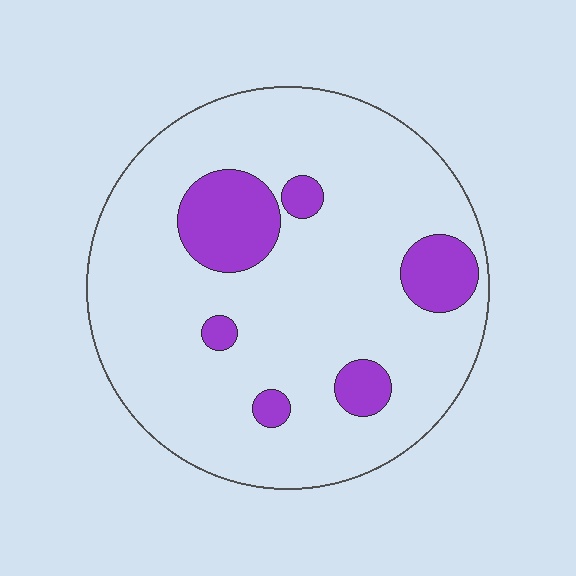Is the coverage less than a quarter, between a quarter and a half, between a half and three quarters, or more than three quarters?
Less than a quarter.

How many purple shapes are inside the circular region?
6.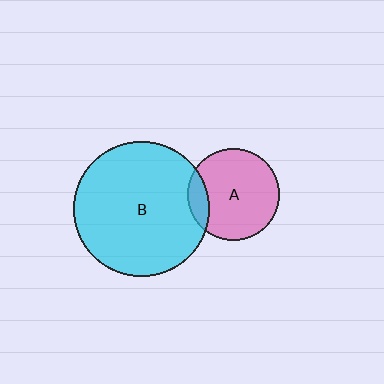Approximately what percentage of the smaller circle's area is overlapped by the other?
Approximately 15%.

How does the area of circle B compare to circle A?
Approximately 2.2 times.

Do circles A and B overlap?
Yes.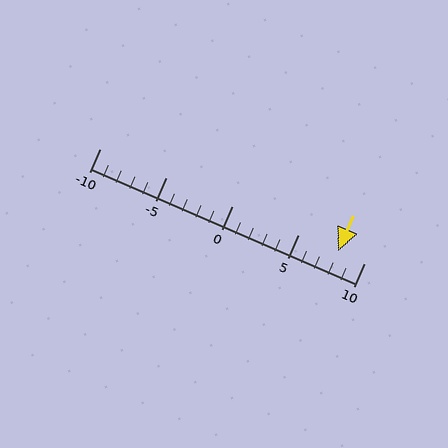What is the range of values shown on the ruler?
The ruler shows values from -10 to 10.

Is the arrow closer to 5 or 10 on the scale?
The arrow is closer to 10.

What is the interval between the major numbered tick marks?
The major tick marks are spaced 5 units apart.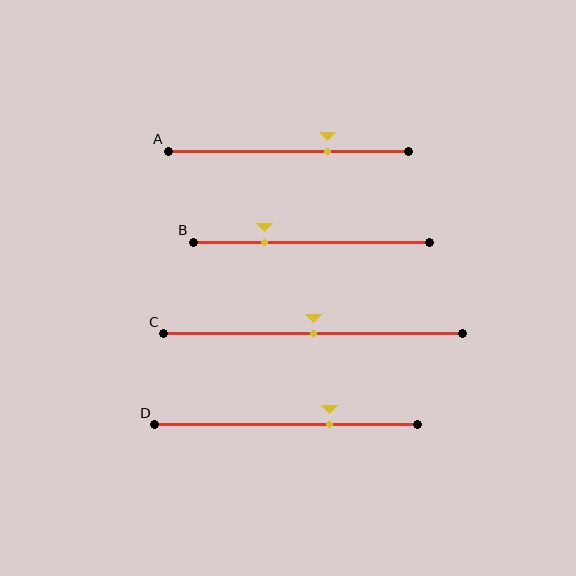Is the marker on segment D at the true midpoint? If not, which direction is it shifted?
No, the marker on segment D is shifted to the right by about 17% of the segment length.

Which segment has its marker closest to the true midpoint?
Segment C has its marker closest to the true midpoint.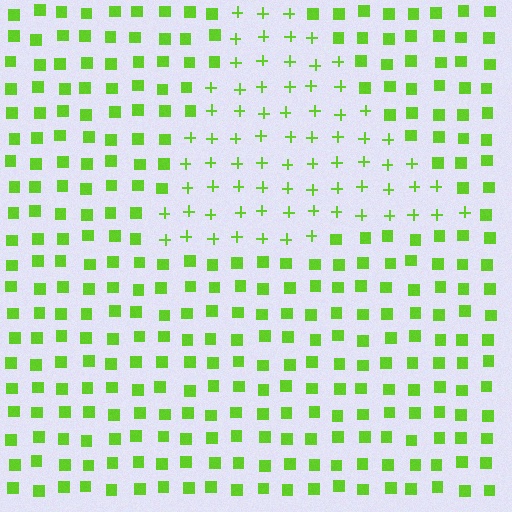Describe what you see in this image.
The image is filled with small lime elements arranged in a uniform grid. A triangle-shaped region contains plus signs, while the surrounding area contains squares. The boundary is defined purely by the change in element shape.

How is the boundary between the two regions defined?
The boundary is defined by a change in element shape: plus signs inside vs. squares outside. All elements share the same color and spacing.